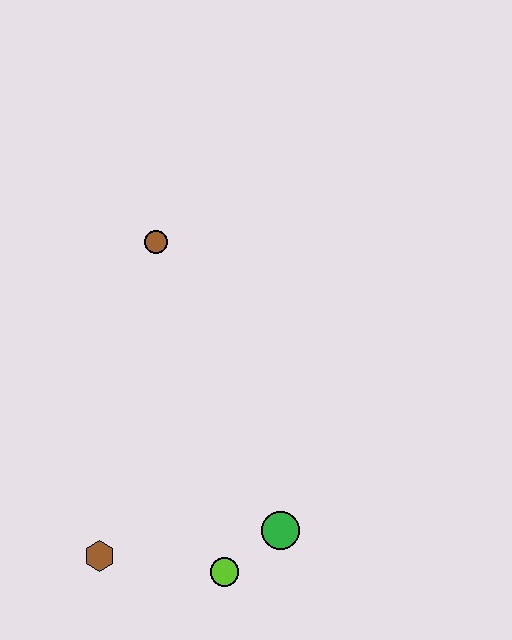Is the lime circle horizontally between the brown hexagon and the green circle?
Yes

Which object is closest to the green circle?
The lime circle is closest to the green circle.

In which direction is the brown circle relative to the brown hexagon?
The brown circle is above the brown hexagon.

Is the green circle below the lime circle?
No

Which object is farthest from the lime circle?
The brown circle is farthest from the lime circle.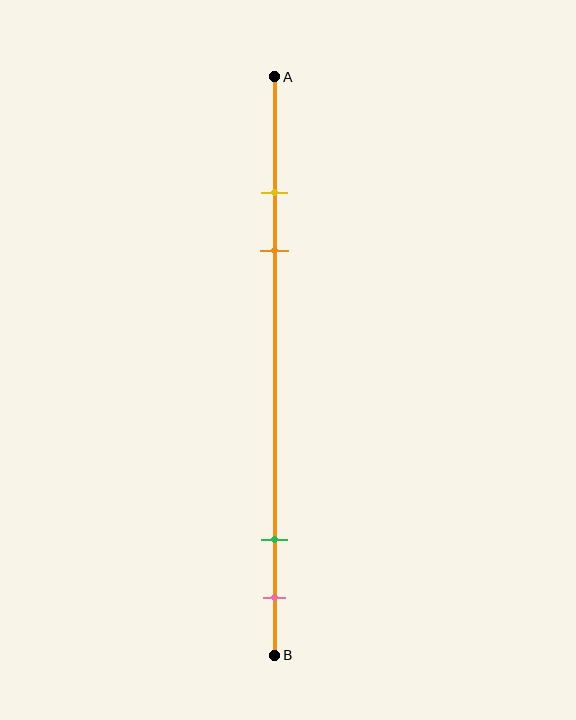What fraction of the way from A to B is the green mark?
The green mark is approximately 80% (0.8) of the way from A to B.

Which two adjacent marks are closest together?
The yellow and orange marks are the closest adjacent pair.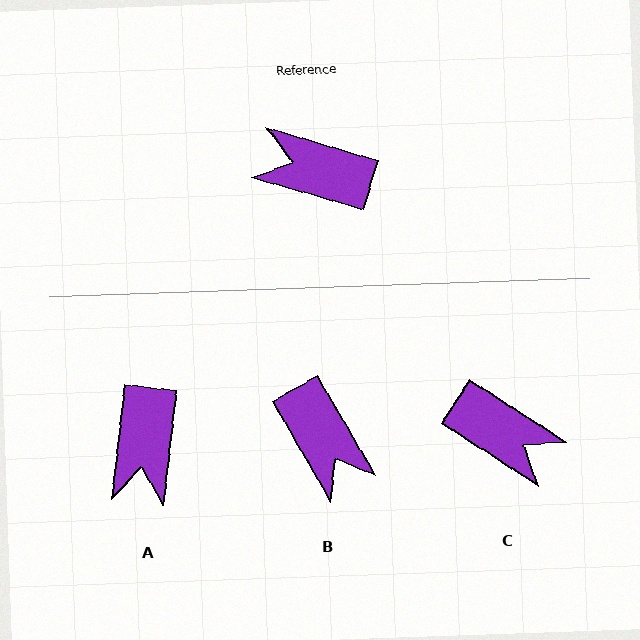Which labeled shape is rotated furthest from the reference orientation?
C, about 163 degrees away.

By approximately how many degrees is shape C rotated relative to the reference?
Approximately 163 degrees counter-clockwise.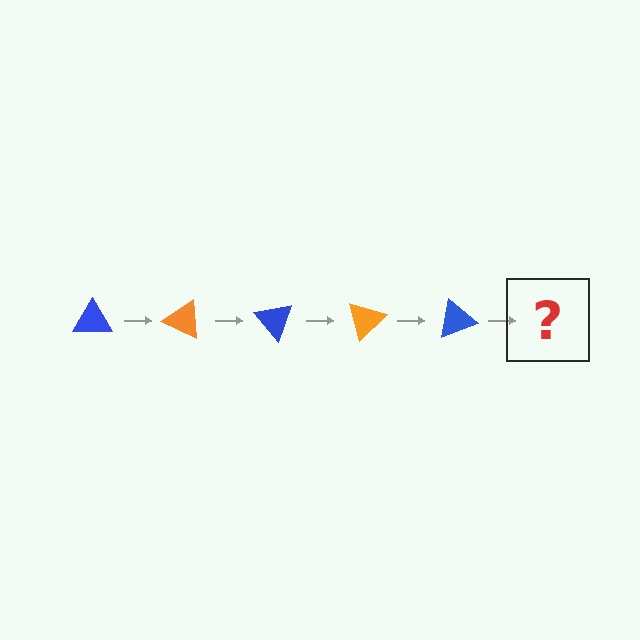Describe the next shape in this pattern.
It should be an orange triangle, rotated 125 degrees from the start.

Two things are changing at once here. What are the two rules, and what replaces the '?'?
The two rules are that it rotates 25 degrees each step and the color cycles through blue and orange. The '?' should be an orange triangle, rotated 125 degrees from the start.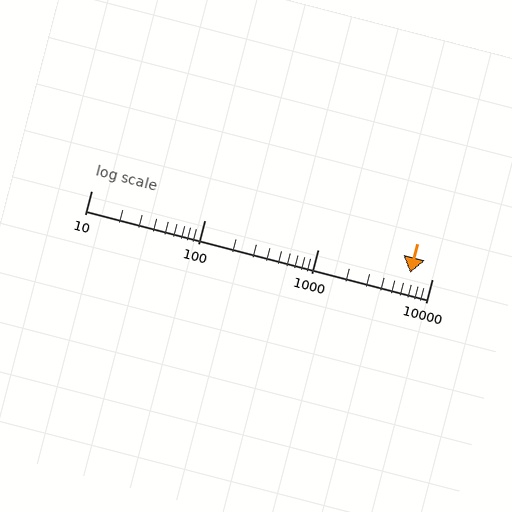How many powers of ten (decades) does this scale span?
The scale spans 3 decades, from 10 to 10000.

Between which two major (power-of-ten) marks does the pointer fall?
The pointer is between 1000 and 10000.